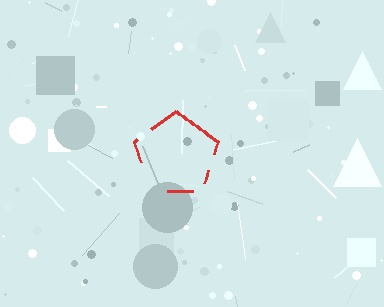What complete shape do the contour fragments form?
The contour fragments form a pentagon.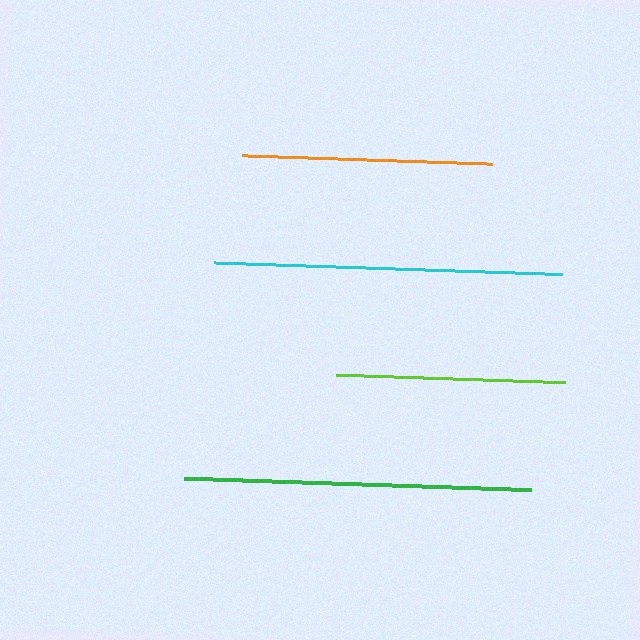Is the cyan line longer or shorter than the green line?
The green line is longer than the cyan line.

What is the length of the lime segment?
The lime segment is approximately 229 pixels long.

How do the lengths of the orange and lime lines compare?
The orange and lime lines are approximately the same length.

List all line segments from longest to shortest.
From longest to shortest: green, cyan, orange, lime.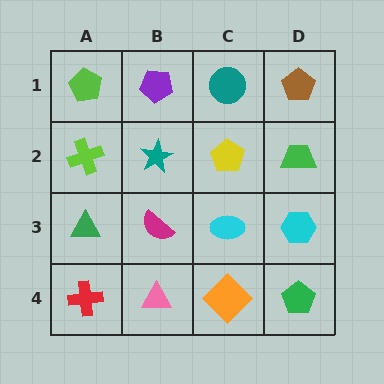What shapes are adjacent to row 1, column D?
A green trapezoid (row 2, column D), a teal circle (row 1, column C).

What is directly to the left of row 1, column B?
A lime pentagon.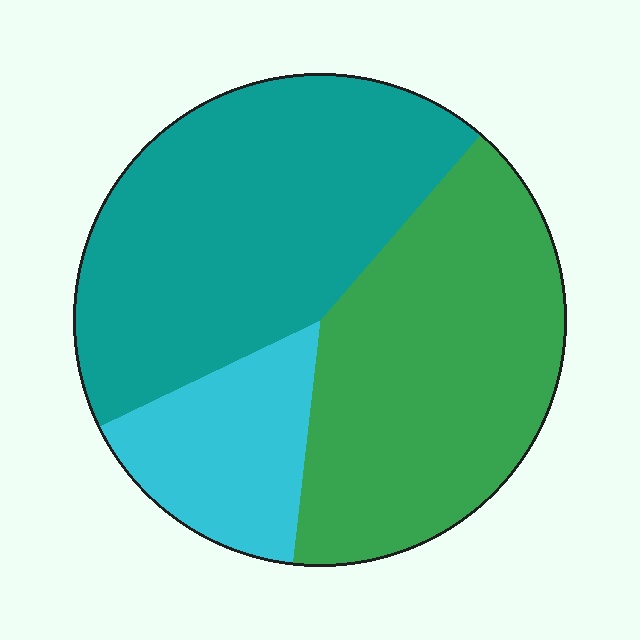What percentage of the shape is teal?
Teal takes up about two fifths (2/5) of the shape.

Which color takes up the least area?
Cyan, at roughly 15%.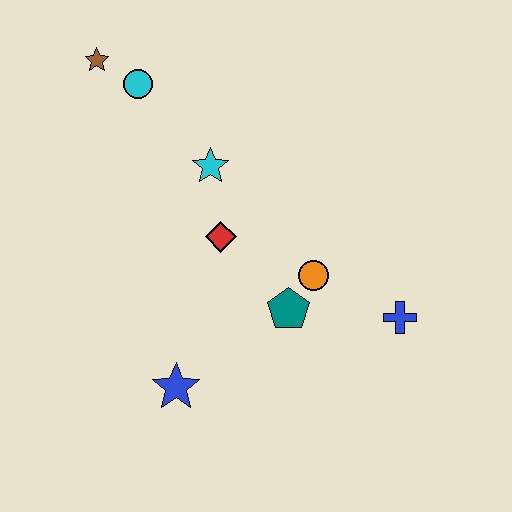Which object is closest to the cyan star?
The red diamond is closest to the cyan star.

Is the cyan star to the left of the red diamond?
Yes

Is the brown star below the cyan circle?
No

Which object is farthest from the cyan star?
The blue cross is farthest from the cyan star.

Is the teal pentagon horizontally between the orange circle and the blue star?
Yes